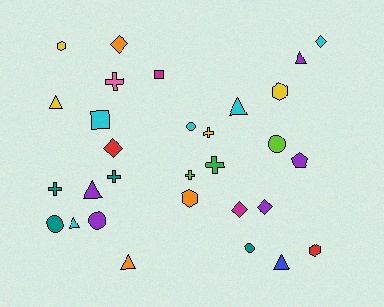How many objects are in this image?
There are 30 objects.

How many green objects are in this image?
There is 1 green object.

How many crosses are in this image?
There are 6 crosses.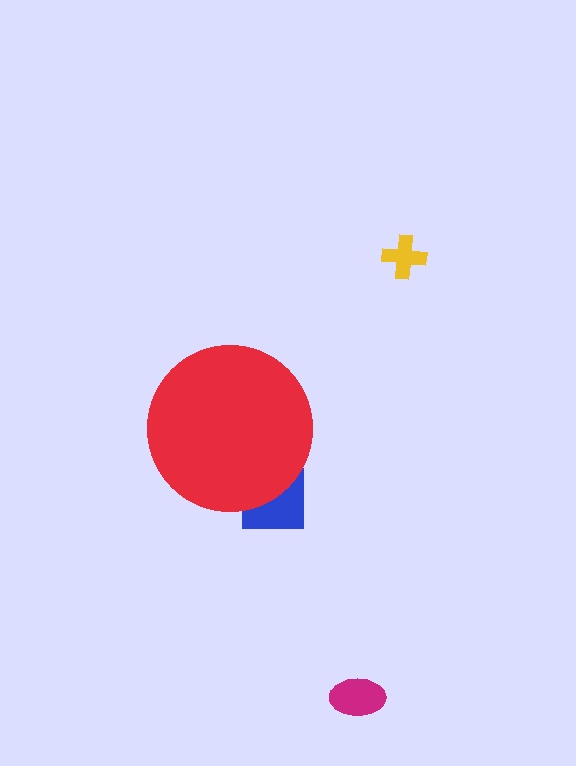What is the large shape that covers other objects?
A red circle.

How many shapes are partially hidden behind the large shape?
1 shape is partially hidden.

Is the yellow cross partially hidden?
No, the yellow cross is fully visible.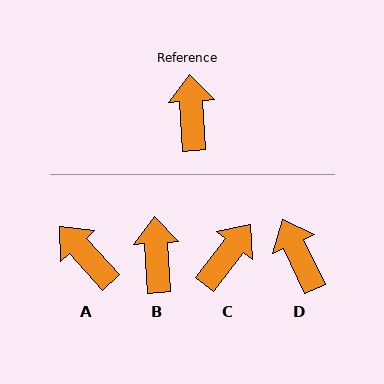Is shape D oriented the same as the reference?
No, it is off by about 22 degrees.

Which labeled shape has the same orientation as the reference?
B.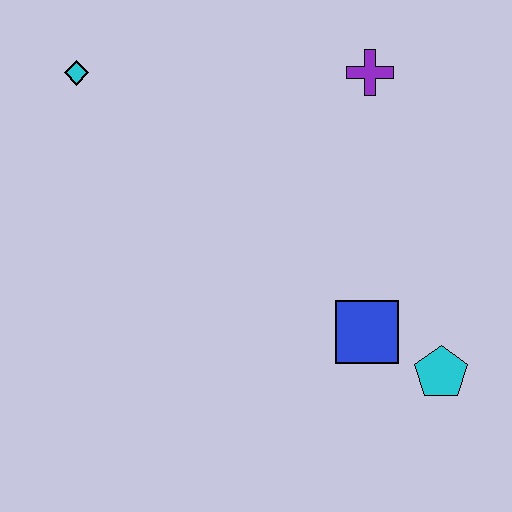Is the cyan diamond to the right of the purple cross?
No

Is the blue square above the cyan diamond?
No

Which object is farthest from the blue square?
The cyan diamond is farthest from the blue square.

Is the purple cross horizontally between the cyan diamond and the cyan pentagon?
Yes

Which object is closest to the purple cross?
The blue square is closest to the purple cross.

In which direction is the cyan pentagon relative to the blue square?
The cyan pentagon is to the right of the blue square.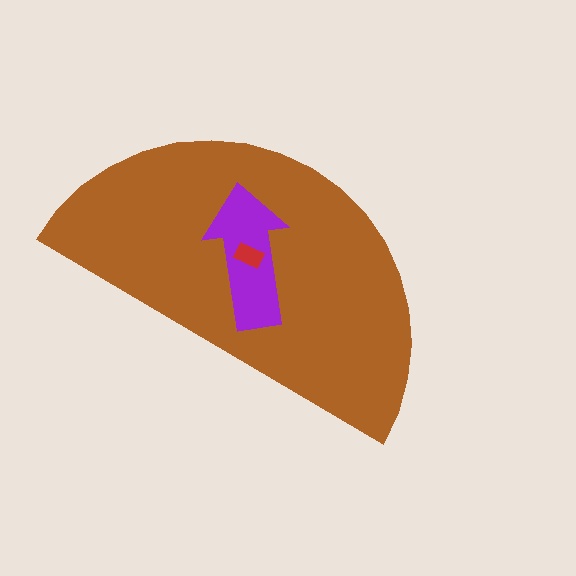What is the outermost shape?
The brown semicircle.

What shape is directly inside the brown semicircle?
The purple arrow.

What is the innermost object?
The red rectangle.